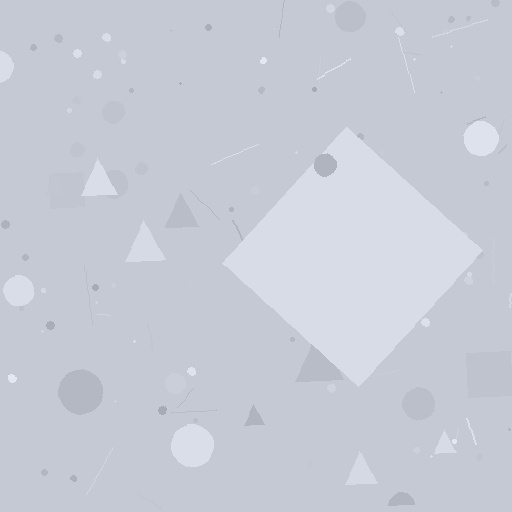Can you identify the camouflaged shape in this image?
The camouflaged shape is a diamond.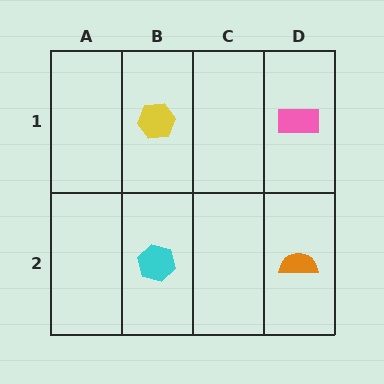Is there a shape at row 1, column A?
No, that cell is empty.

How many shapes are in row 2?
2 shapes.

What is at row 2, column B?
A cyan hexagon.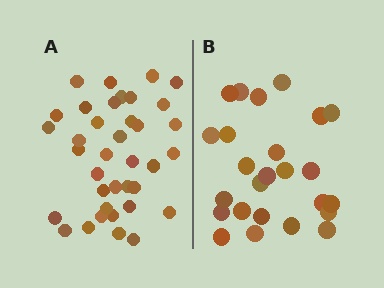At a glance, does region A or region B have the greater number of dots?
Region A (the left region) has more dots.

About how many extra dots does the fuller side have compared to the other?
Region A has roughly 12 or so more dots than region B.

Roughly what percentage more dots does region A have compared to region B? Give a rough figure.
About 50% more.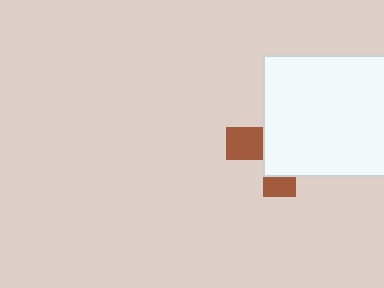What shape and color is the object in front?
The object in front is a white rectangle.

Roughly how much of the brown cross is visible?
A small part of it is visible (roughly 32%).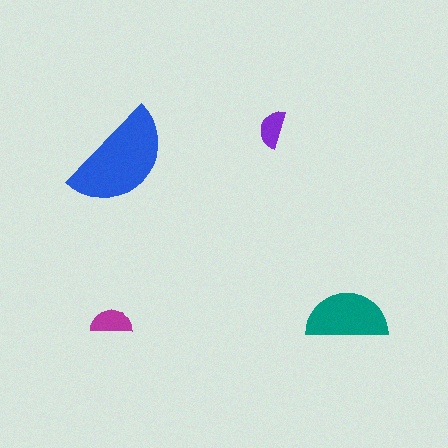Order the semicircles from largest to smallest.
the blue one, the teal one, the magenta one, the purple one.